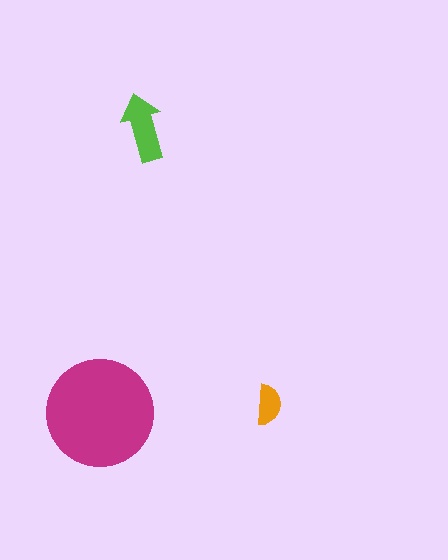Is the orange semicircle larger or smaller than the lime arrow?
Smaller.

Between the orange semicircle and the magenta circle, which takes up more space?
The magenta circle.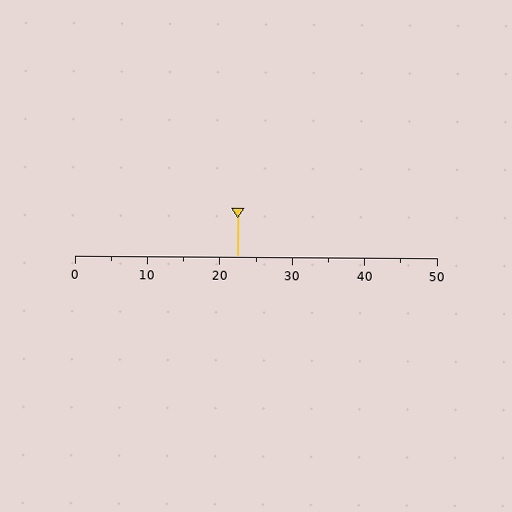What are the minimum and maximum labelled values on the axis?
The axis runs from 0 to 50.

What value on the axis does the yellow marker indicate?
The marker indicates approximately 22.5.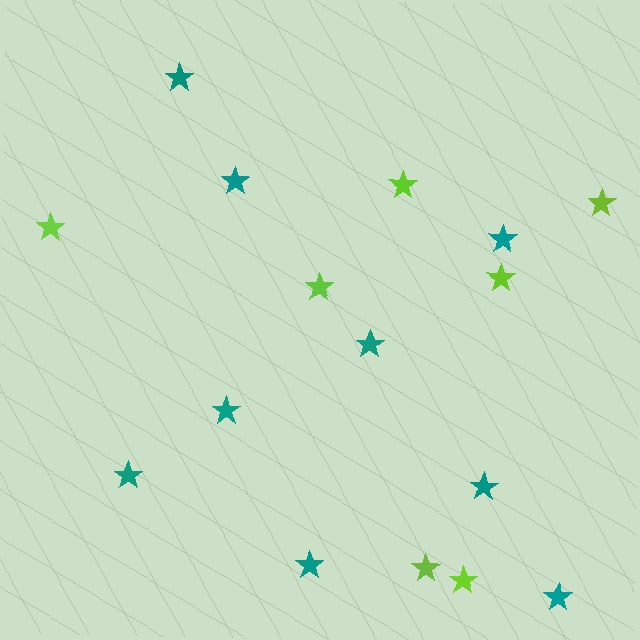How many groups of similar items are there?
There are 2 groups: one group of lime stars (7) and one group of teal stars (9).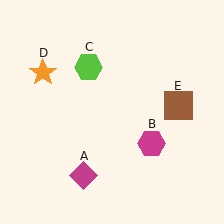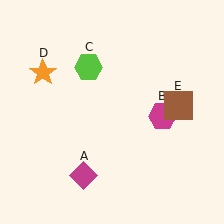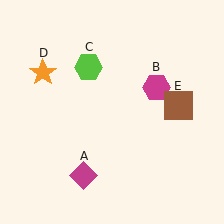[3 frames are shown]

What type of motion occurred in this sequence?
The magenta hexagon (object B) rotated counterclockwise around the center of the scene.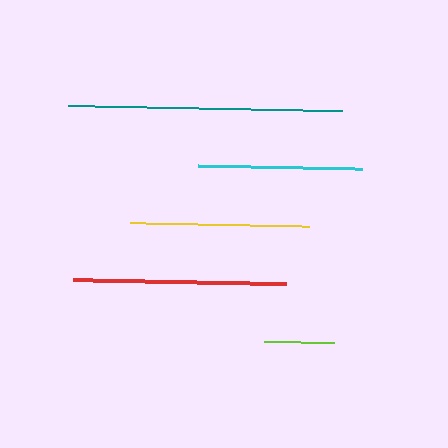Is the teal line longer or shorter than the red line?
The teal line is longer than the red line.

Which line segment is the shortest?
The lime line is the shortest at approximately 70 pixels.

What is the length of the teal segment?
The teal segment is approximately 274 pixels long.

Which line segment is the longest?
The teal line is the longest at approximately 274 pixels.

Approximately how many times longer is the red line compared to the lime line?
The red line is approximately 3.0 times the length of the lime line.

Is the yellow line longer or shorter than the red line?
The red line is longer than the yellow line.